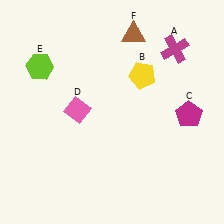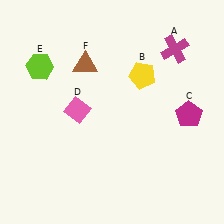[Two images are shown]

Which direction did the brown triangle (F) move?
The brown triangle (F) moved left.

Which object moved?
The brown triangle (F) moved left.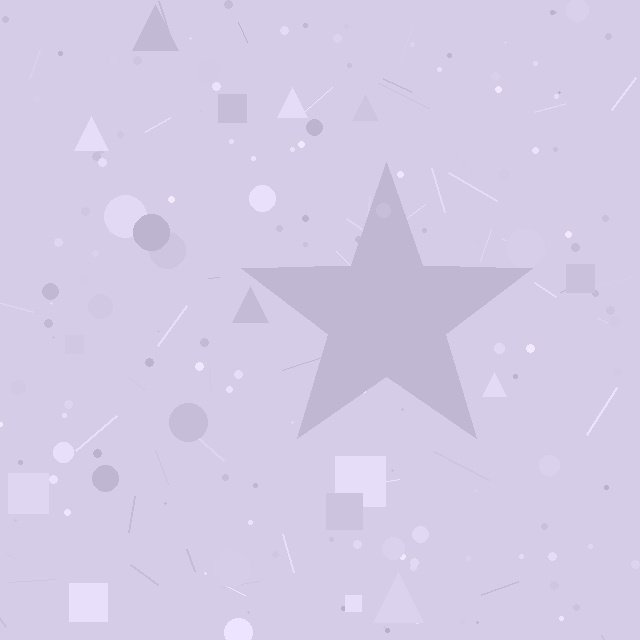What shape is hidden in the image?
A star is hidden in the image.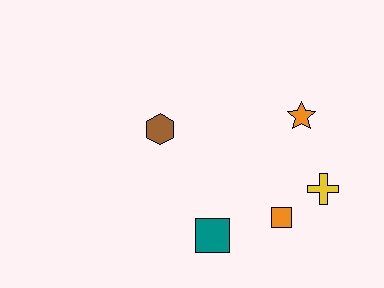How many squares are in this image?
There are 2 squares.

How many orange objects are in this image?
There are 2 orange objects.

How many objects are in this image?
There are 5 objects.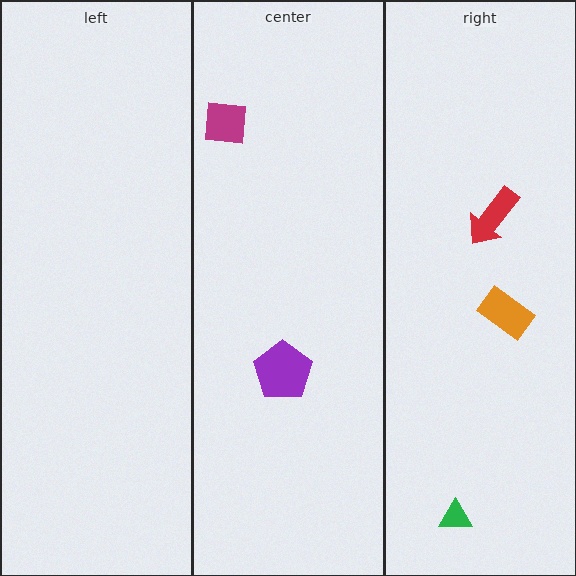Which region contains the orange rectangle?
The right region.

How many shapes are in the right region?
3.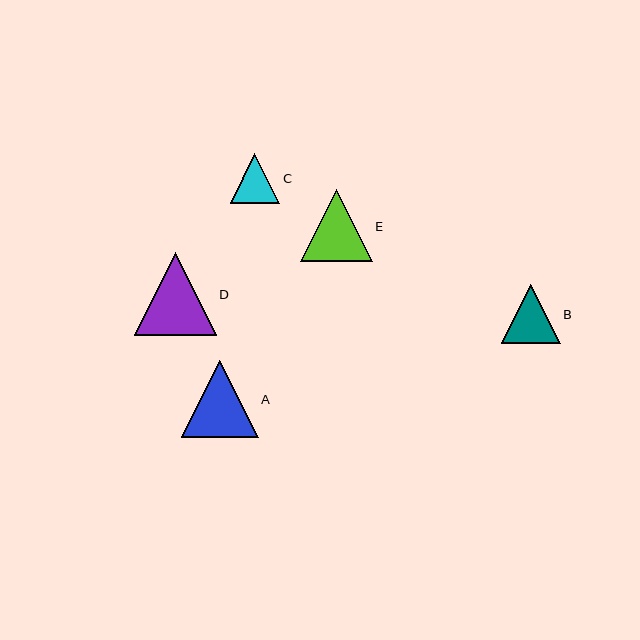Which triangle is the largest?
Triangle D is the largest with a size of approximately 82 pixels.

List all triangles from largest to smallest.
From largest to smallest: D, A, E, B, C.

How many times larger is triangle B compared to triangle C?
Triangle B is approximately 1.2 times the size of triangle C.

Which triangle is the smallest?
Triangle C is the smallest with a size of approximately 49 pixels.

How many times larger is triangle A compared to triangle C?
Triangle A is approximately 1.6 times the size of triangle C.